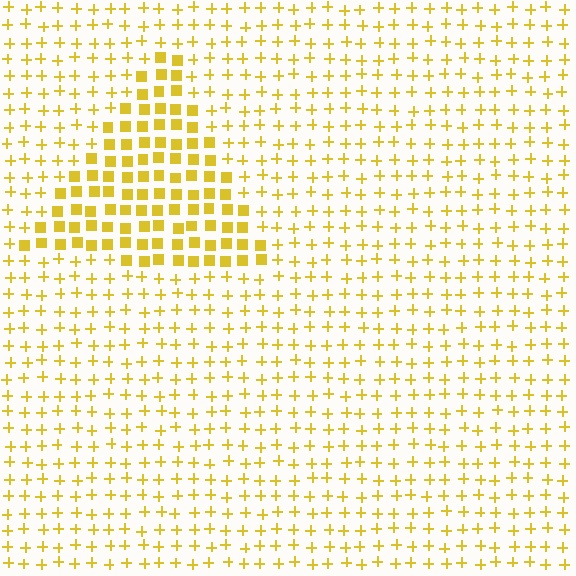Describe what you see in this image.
The image is filled with small yellow elements arranged in a uniform grid. A triangle-shaped region contains squares, while the surrounding area contains plus signs. The boundary is defined purely by the change in element shape.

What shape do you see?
I see a triangle.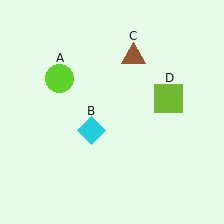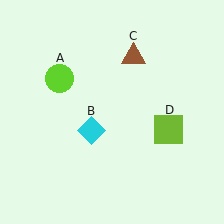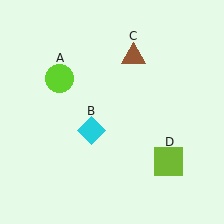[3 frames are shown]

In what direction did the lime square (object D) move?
The lime square (object D) moved down.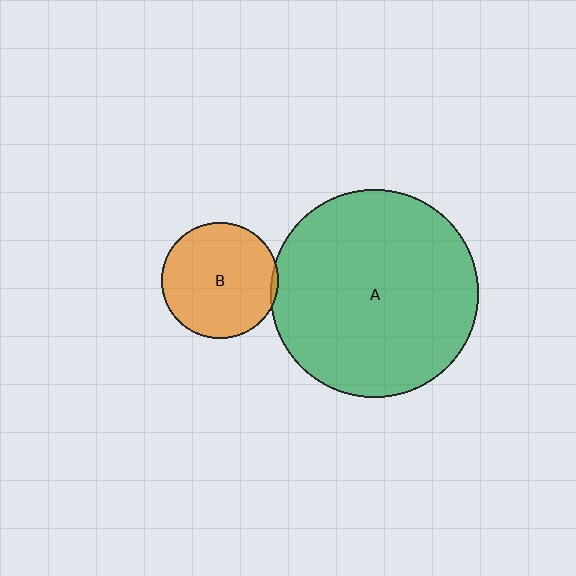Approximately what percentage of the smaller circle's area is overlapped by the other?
Approximately 5%.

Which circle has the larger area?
Circle A (green).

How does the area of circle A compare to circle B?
Approximately 3.2 times.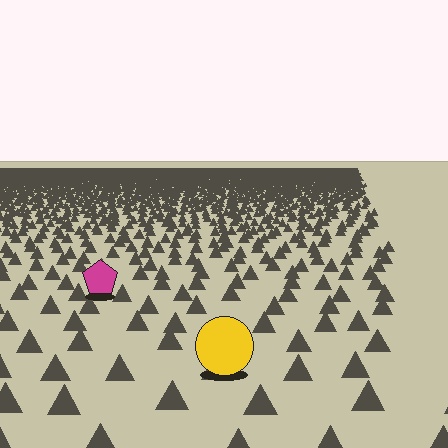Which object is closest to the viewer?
The yellow circle is closest. The texture marks near it are larger and more spread out.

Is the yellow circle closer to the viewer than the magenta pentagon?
Yes. The yellow circle is closer — you can tell from the texture gradient: the ground texture is coarser near it.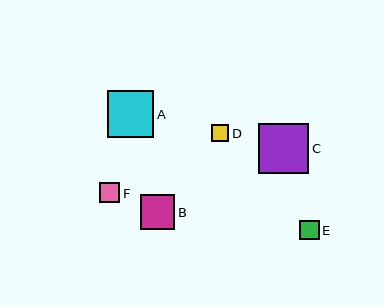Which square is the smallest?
Square D is the smallest with a size of approximately 17 pixels.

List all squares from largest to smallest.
From largest to smallest: C, A, B, F, E, D.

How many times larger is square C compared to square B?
Square C is approximately 1.5 times the size of square B.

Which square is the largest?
Square C is the largest with a size of approximately 50 pixels.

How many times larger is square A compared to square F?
Square A is approximately 2.3 times the size of square F.